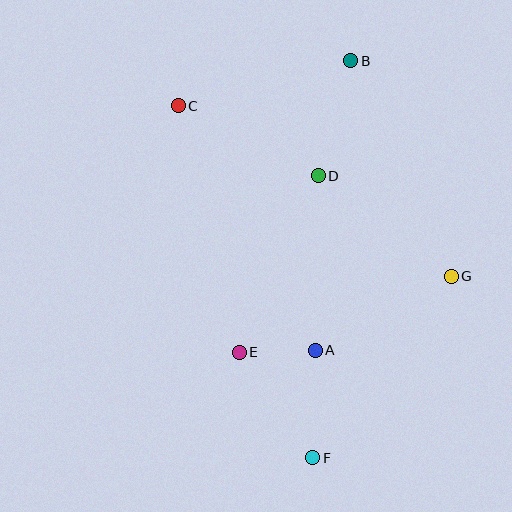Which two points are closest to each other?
Points A and E are closest to each other.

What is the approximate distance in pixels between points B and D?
The distance between B and D is approximately 120 pixels.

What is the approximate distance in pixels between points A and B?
The distance between A and B is approximately 292 pixels.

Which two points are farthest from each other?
Points B and F are farthest from each other.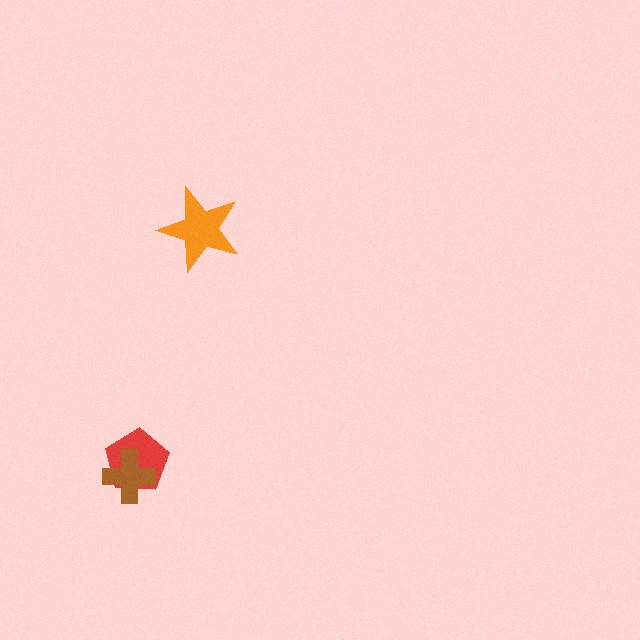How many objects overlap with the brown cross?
1 object overlaps with the brown cross.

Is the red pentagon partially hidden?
Yes, it is partially covered by another shape.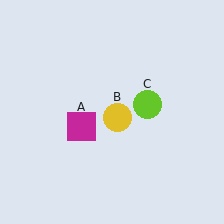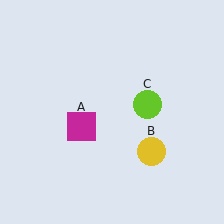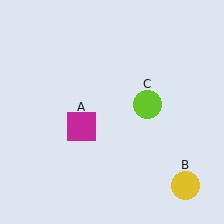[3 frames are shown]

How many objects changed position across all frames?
1 object changed position: yellow circle (object B).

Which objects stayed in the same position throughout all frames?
Magenta square (object A) and lime circle (object C) remained stationary.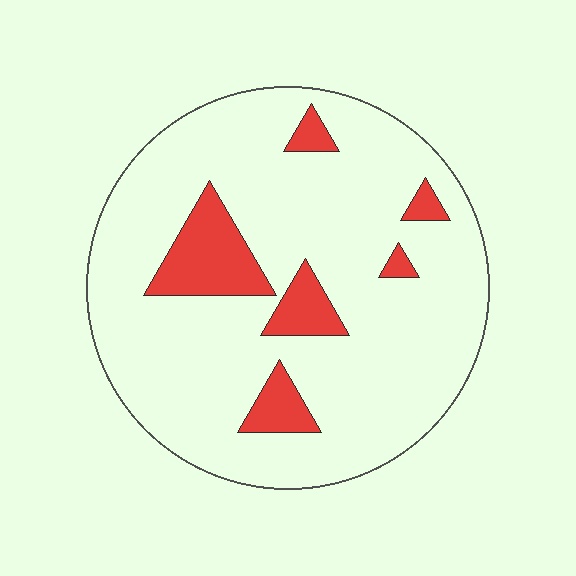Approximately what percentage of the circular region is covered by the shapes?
Approximately 15%.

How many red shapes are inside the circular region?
6.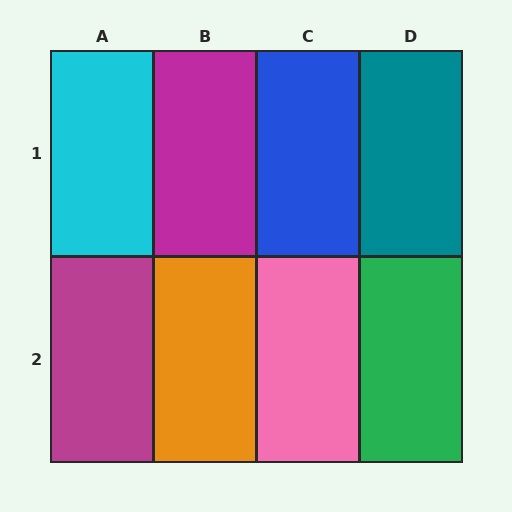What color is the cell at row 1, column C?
Blue.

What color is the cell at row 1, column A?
Cyan.